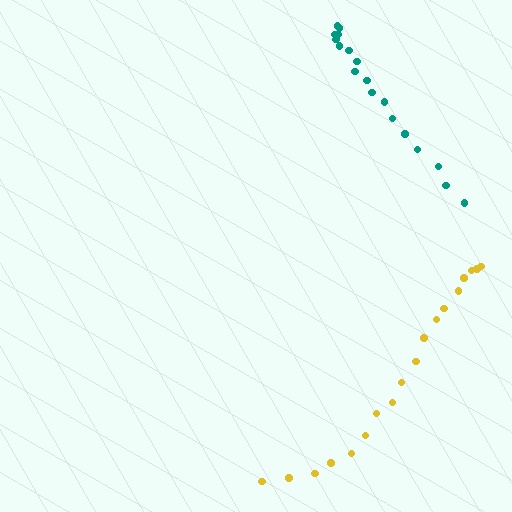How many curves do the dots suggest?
There are 2 distinct paths.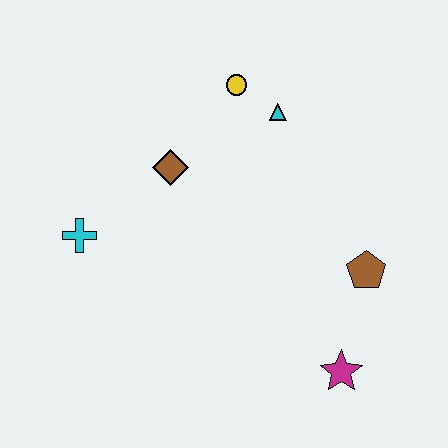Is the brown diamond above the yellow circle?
No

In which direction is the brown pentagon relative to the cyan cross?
The brown pentagon is to the right of the cyan cross.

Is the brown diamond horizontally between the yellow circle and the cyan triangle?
No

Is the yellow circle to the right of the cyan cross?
Yes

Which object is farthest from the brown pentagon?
The cyan cross is farthest from the brown pentagon.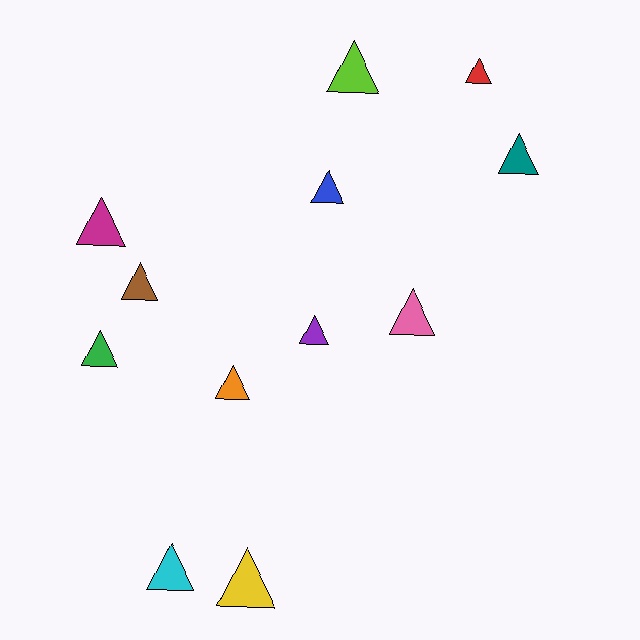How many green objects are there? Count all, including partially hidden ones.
There is 1 green object.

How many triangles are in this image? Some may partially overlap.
There are 12 triangles.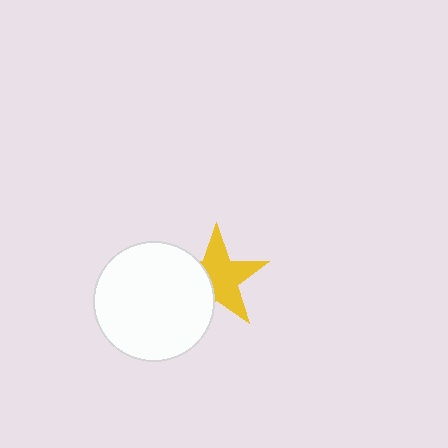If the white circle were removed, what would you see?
You would see the complete yellow star.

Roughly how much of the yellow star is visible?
About half of it is visible (roughly 64%).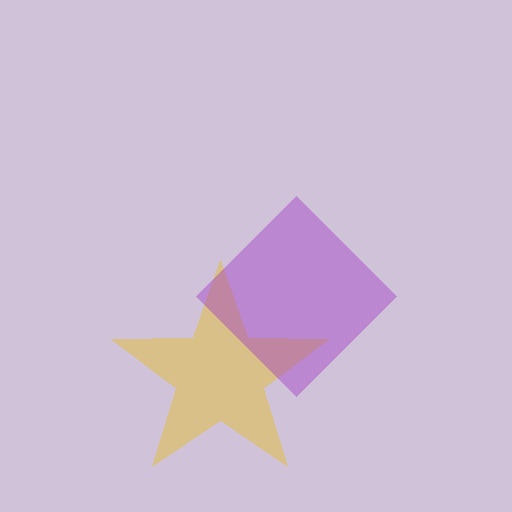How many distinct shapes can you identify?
There are 2 distinct shapes: a yellow star, a purple diamond.